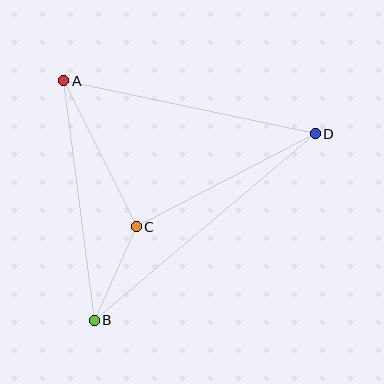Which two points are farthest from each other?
Points B and D are farthest from each other.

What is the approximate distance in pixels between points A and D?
The distance between A and D is approximately 257 pixels.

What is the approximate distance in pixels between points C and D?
The distance between C and D is approximately 202 pixels.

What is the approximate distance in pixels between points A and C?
The distance between A and C is approximately 163 pixels.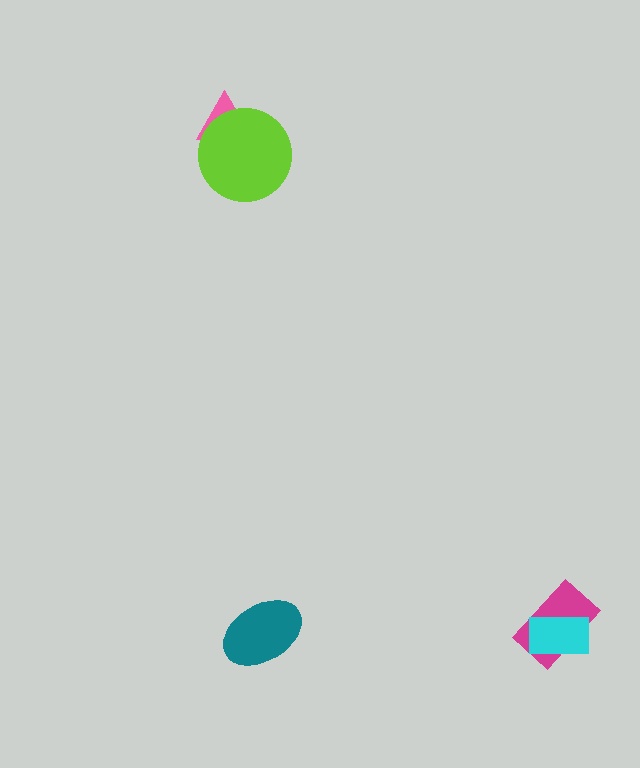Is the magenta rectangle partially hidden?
Yes, it is partially covered by another shape.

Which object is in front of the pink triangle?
The lime circle is in front of the pink triangle.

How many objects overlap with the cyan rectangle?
1 object overlaps with the cyan rectangle.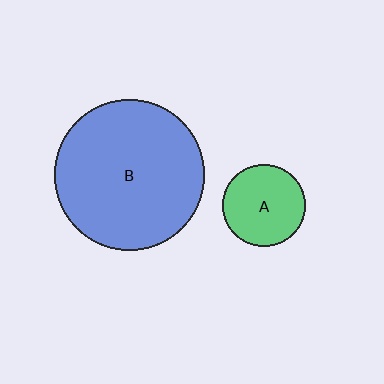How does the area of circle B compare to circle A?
Approximately 3.3 times.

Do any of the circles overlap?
No, none of the circles overlap.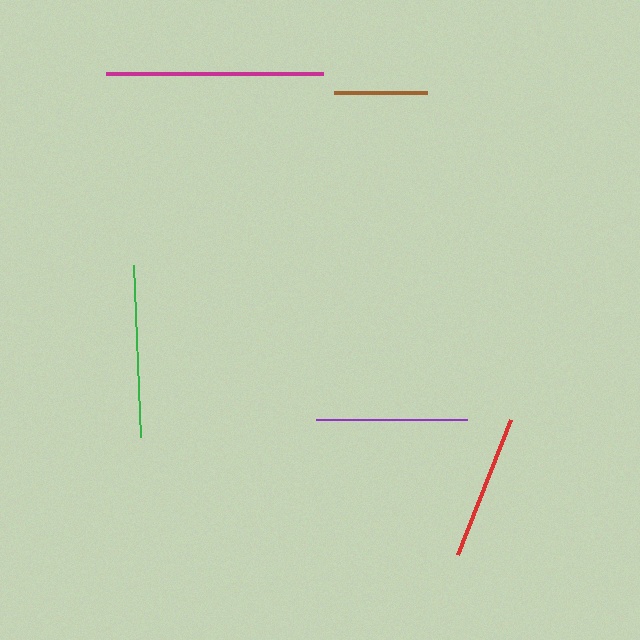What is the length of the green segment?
The green segment is approximately 173 pixels long.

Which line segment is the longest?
The magenta line is the longest at approximately 217 pixels.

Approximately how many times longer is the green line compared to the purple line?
The green line is approximately 1.1 times the length of the purple line.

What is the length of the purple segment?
The purple segment is approximately 151 pixels long.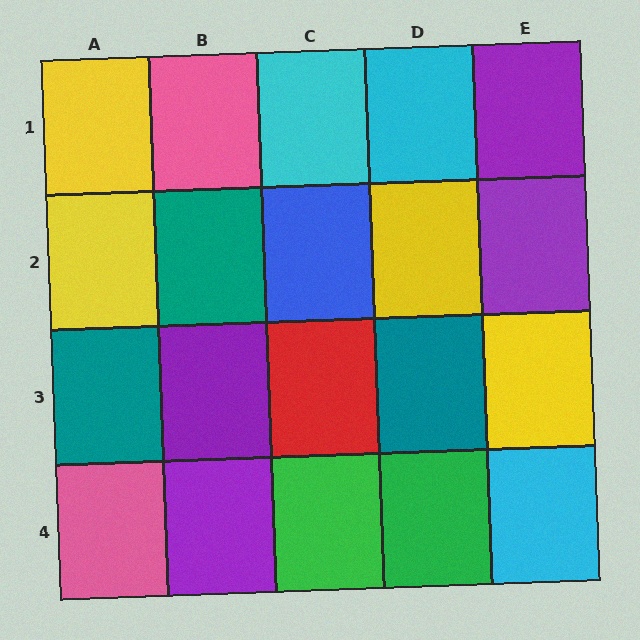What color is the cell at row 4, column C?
Green.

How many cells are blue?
1 cell is blue.